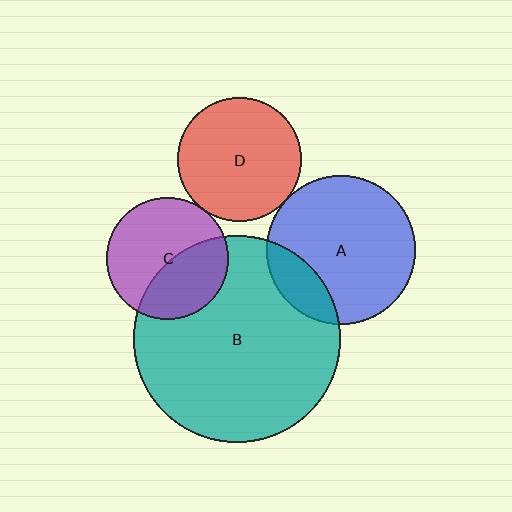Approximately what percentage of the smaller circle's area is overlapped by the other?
Approximately 5%.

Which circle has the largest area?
Circle B (teal).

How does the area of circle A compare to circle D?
Approximately 1.5 times.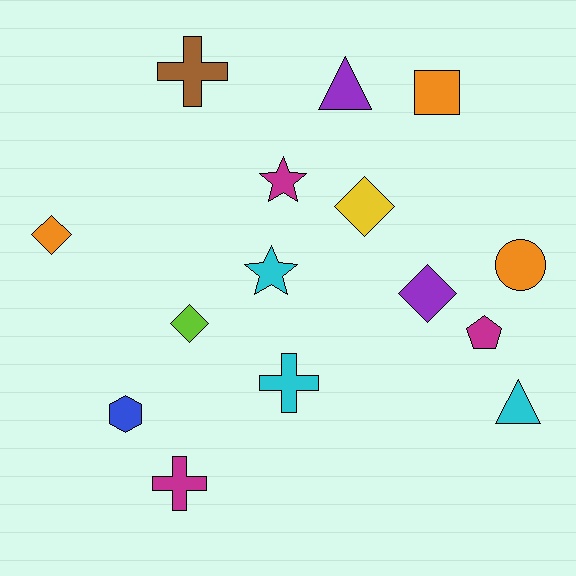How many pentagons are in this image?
There is 1 pentagon.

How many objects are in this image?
There are 15 objects.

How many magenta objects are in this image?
There are 3 magenta objects.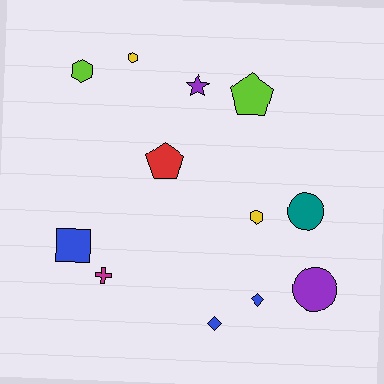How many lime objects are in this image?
There are 2 lime objects.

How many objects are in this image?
There are 12 objects.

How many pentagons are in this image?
There are 2 pentagons.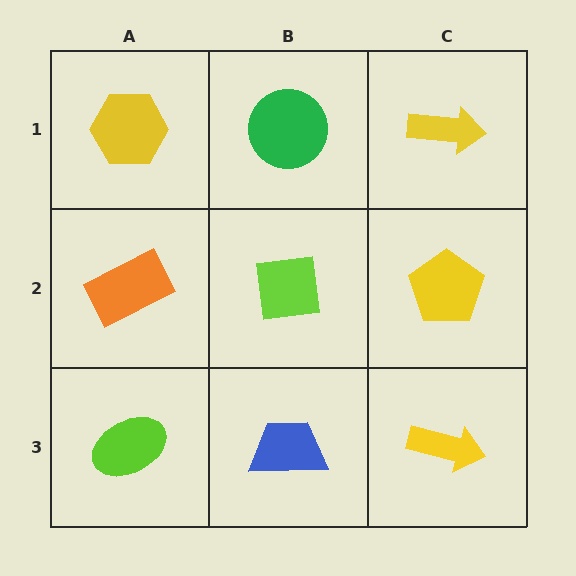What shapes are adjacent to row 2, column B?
A green circle (row 1, column B), a blue trapezoid (row 3, column B), an orange rectangle (row 2, column A), a yellow pentagon (row 2, column C).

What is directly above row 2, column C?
A yellow arrow.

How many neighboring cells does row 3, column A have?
2.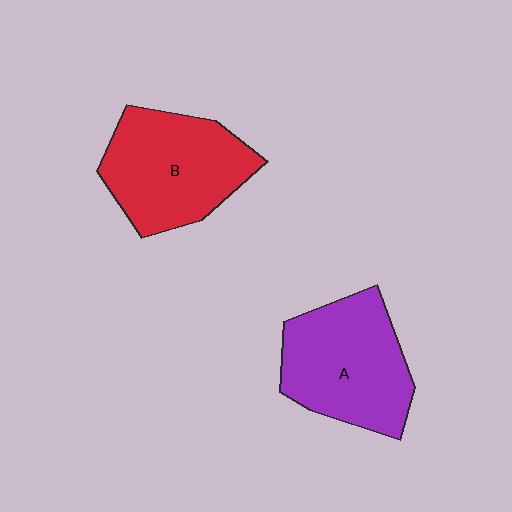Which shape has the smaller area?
Shape B (red).